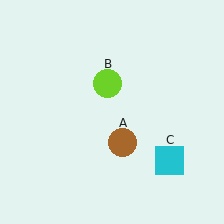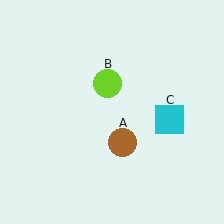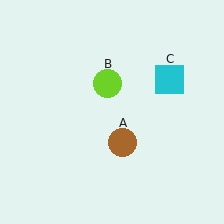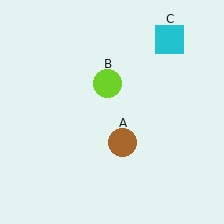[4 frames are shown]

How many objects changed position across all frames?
1 object changed position: cyan square (object C).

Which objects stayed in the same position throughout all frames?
Brown circle (object A) and lime circle (object B) remained stationary.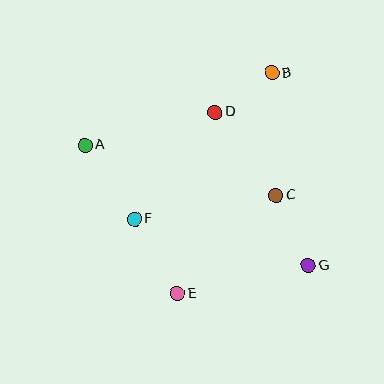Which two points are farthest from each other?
Points A and G are farthest from each other.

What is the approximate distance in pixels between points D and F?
The distance between D and F is approximately 134 pixels.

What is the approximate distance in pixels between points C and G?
The distance between C and G is approximately 77 pixels.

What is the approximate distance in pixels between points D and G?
The distance between D and G is approximately 180 pixels.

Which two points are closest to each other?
Points B and D are closest to each other.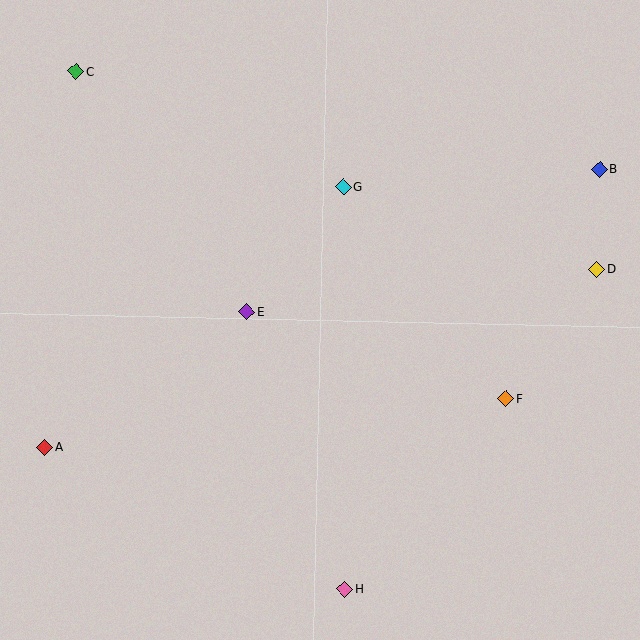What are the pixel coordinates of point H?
Point H is at (345, 589).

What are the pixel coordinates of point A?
Point A is at (45, 447).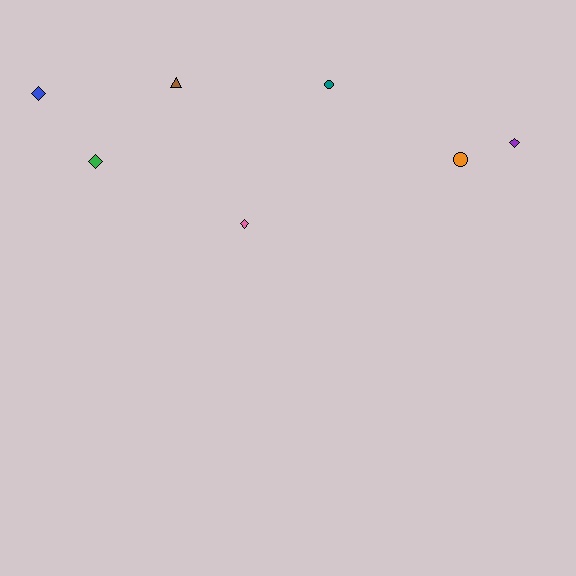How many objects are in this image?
There are 7 objects.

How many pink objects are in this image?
There is 1 pink object.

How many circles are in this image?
There are 2 circles.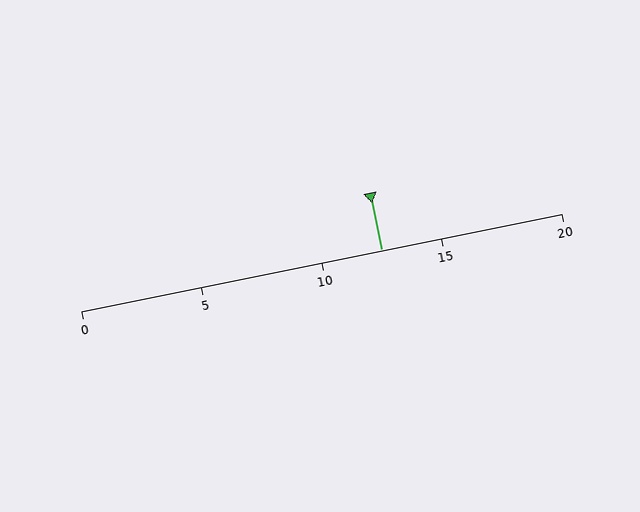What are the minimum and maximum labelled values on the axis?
The axis runs from 0 to 20.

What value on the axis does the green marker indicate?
The marker indicates approximately 12.5.